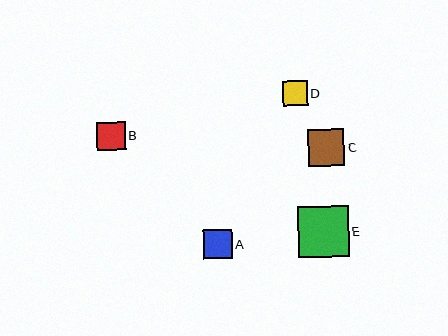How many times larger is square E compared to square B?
Square E is approximately 1.8 times the size of square B.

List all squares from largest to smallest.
From largest to smallest: E, C, A, B, D.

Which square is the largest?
Square E is the largest with a size of approximately 50 pixels.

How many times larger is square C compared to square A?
Square C is approximately 1.3 times the size of square A.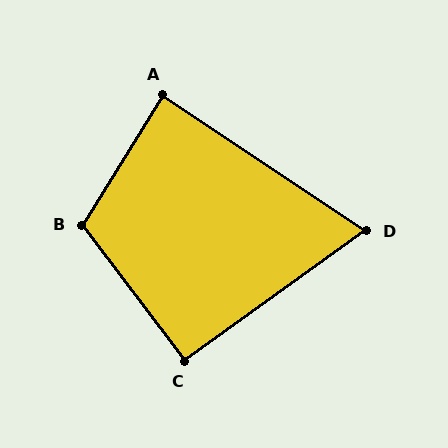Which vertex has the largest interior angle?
B, at approximately 111 degrees.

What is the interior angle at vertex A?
Approximately 88 degrees (approximately right).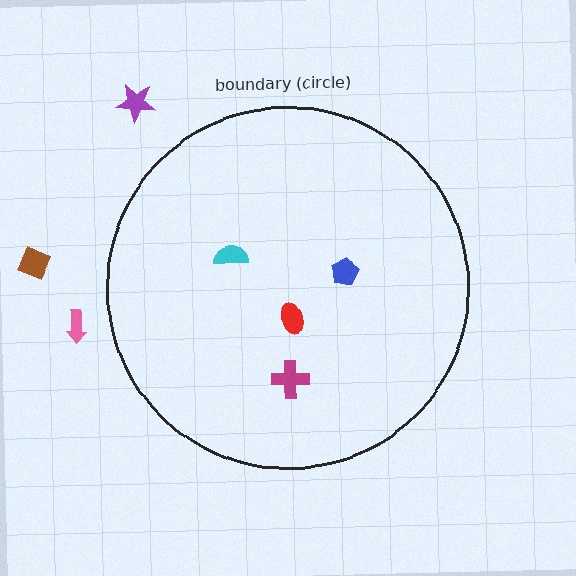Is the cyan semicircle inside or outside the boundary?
Inside.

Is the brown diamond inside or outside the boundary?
Outside.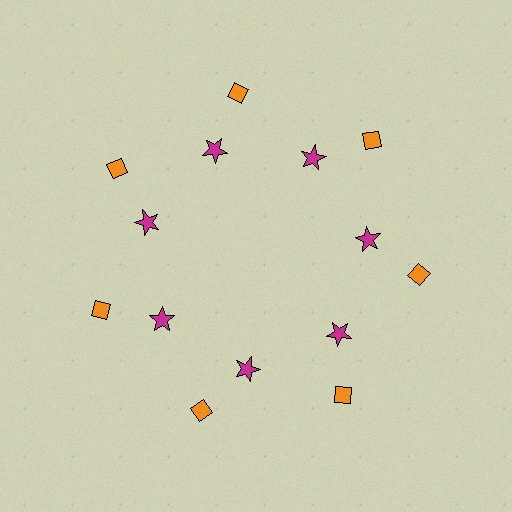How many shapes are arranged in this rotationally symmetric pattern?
There are 14 shapes, arranged in 7 groups of 2.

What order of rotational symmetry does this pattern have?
This pattern has 7-fold rotational symmetry.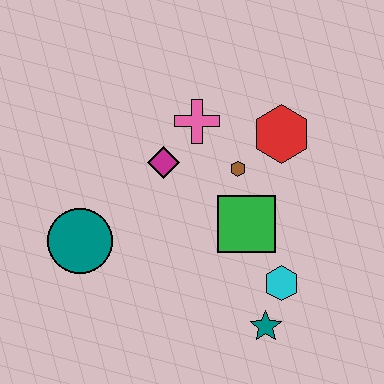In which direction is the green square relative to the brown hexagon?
The green square is below the brown hexagon.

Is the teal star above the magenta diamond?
No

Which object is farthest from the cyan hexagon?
The teal circle is farthest from the cyan hexagon.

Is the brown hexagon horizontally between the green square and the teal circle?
Yes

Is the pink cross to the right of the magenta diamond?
Yes